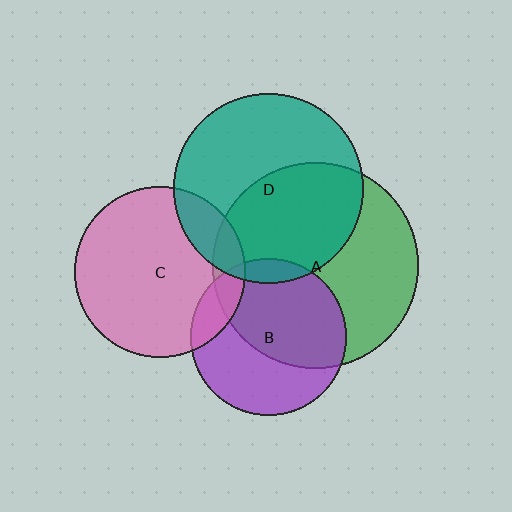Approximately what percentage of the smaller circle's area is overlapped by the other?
Approximately 10%.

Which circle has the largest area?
Circle A (green).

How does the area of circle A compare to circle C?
Approximately 1.5 times.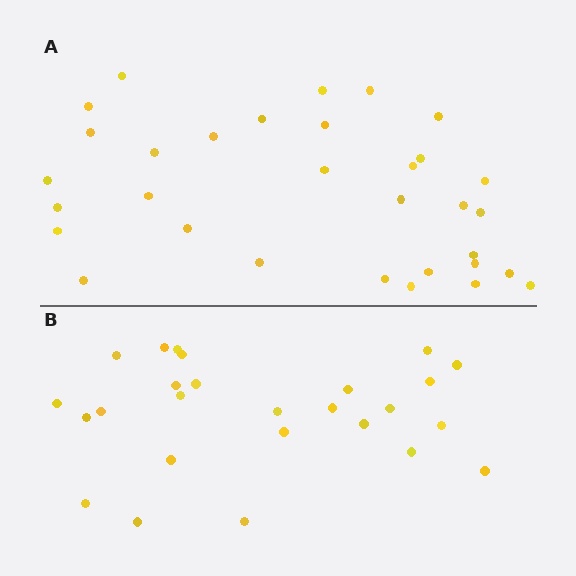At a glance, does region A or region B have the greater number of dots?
Region A (the top region) has more dots.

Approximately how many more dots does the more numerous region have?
Region A has about 6 more dots than region B.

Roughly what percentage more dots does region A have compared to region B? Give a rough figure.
About 25% more.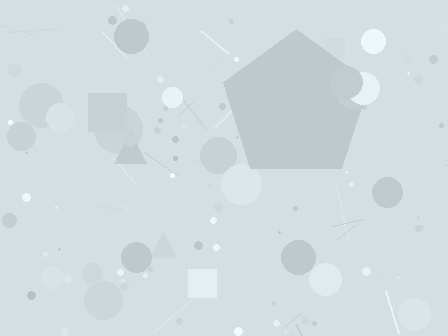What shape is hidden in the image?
A pentagon is hidden in the image.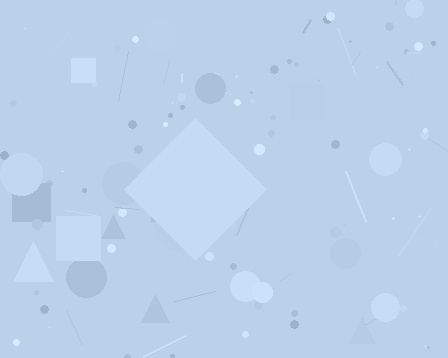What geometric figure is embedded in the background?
A diamond is embedded in the background.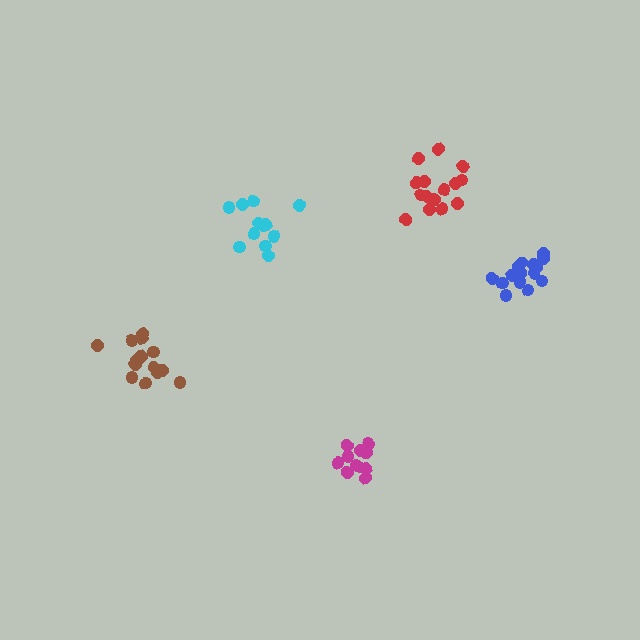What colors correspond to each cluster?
The clusters are colored: blue, cyan, magenta, brown, red.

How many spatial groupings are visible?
There are 5 spatial groupings.